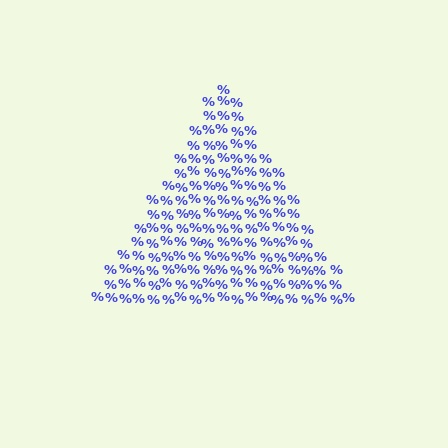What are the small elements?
The small elements are percent signs.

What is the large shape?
The large shape is a triangle.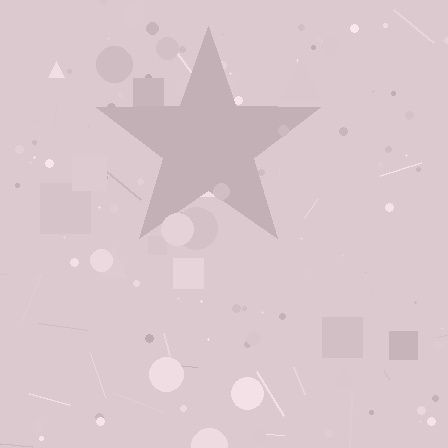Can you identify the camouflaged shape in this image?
The camouflaged shape is a star.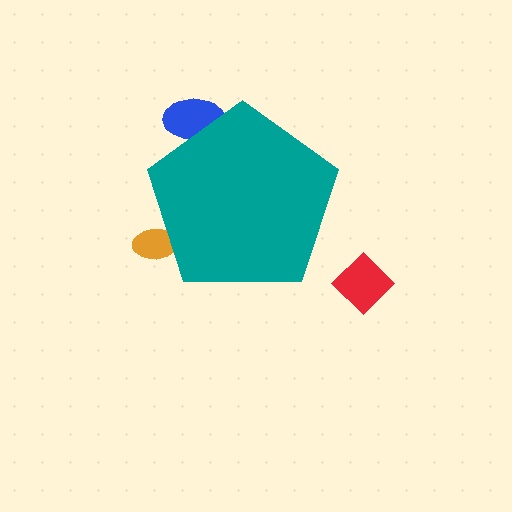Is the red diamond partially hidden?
No, the red diamond is fully visible.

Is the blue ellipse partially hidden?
Yes, the blue ellipse is partially hidden behind the teal pentagon.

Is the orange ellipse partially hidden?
Yes, the orange ellipse is partially hidden behind the teal pentagon.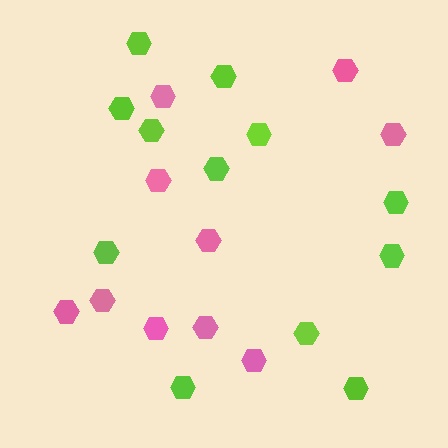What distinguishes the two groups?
There are 2 groups: one group of pink hexagons (10) and one group of lime hexagons (12).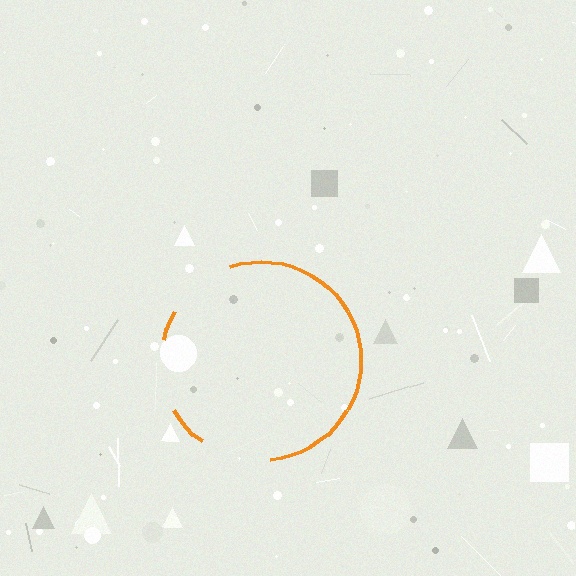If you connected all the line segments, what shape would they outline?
They would outline a circle.